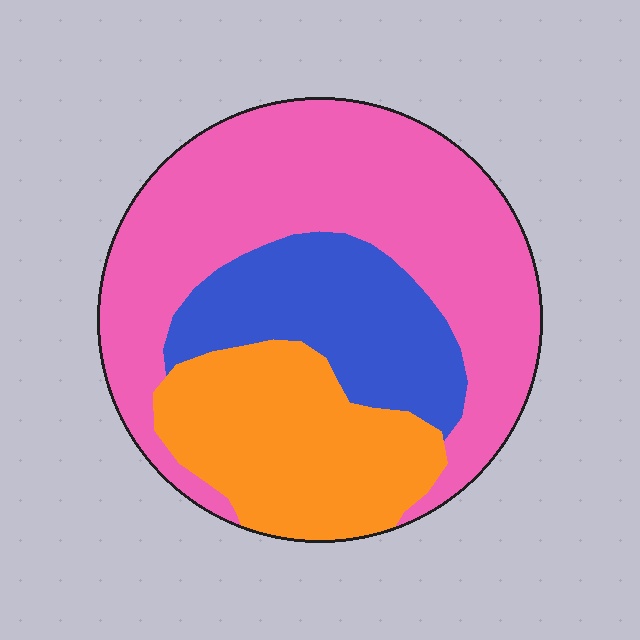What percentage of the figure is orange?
Orange takes up about one quarter (1/4) of the figure.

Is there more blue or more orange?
Orange.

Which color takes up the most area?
Pink, at roughly 55%.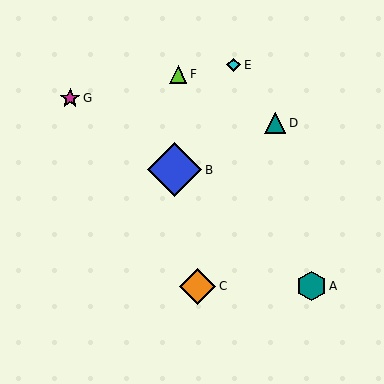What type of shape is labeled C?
Shape C is an orange diamond.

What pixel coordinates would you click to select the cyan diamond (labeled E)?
Click at (234, 65) to select the cyan diamond E.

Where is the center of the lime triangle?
The center of the lime triangle is at (178, 74).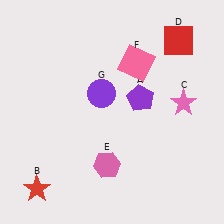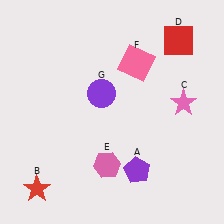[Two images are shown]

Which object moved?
The purple pentagon (A) moved down.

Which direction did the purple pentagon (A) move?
The purple pentagon (A) moved down.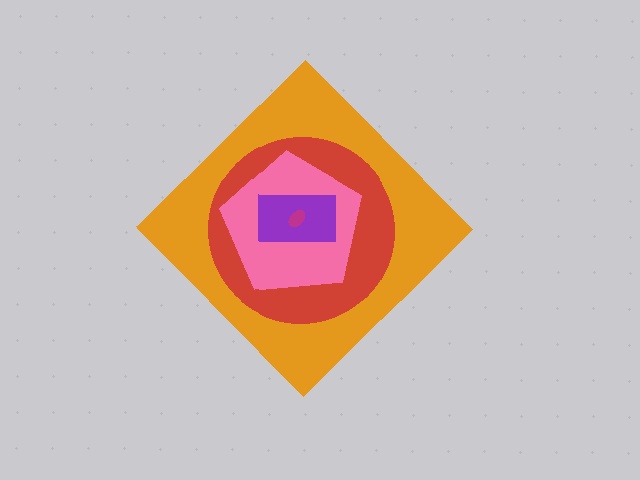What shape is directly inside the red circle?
The pink pentagon.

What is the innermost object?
The magenta ellipse.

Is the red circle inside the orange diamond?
Yes.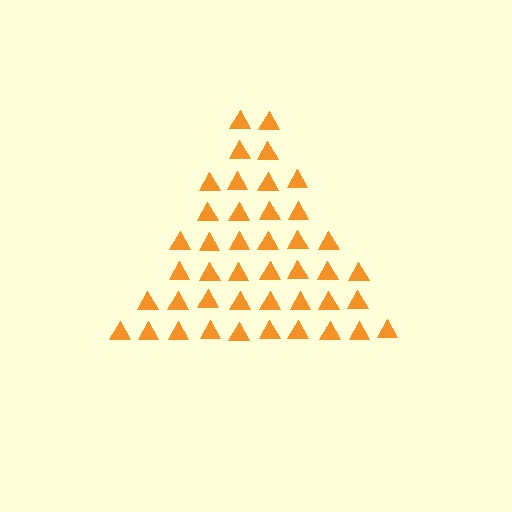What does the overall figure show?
The overall figure shows a triangle.